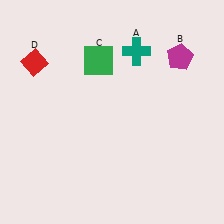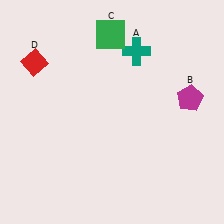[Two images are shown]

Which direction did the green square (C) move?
The green square (C) moved up.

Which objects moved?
The objects that moved are: the magenta pentagon (B), the green square (C).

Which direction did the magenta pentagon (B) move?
The magenta pentagon (B) moved down.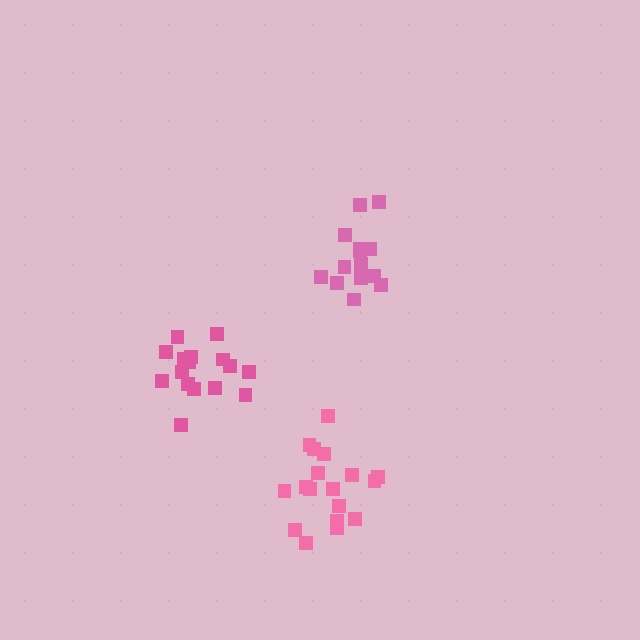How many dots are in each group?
Group 1: 16 dots, Group 2: 14 dots, Group 3: 18 dots (48 total).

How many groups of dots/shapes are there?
There are 3 groups.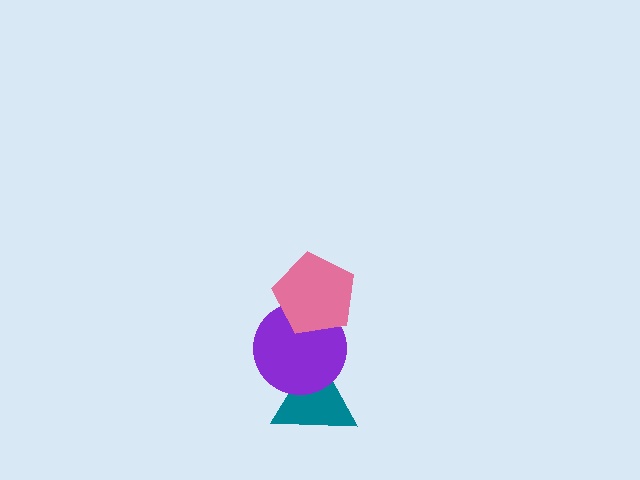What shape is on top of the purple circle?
The pink pentagon is on top of the purple circle.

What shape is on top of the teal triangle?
The purple circle is on top of the teal triangle.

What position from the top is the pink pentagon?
The pink pentagon is 1st from the top.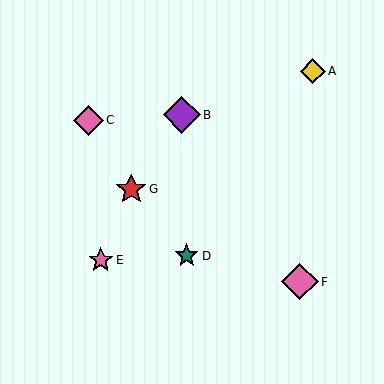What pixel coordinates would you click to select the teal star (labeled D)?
Click at (187, 256) to select the teal star D.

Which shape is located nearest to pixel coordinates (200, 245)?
The teal star (labeled D) at (187, 256) is nearest to that location.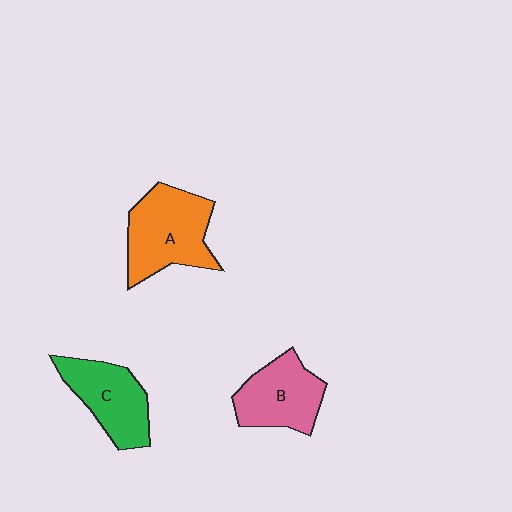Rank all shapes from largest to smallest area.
From largest to smallest: A (orange), C (green), B (pink).